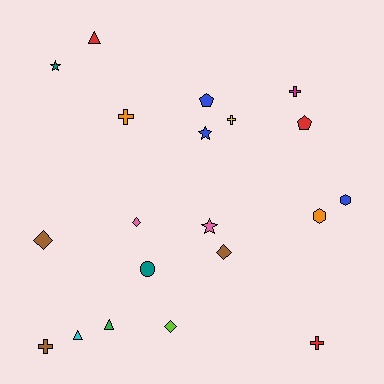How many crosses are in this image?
There are 5 crosses.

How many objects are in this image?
There are 20 objects.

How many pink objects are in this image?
There are 2 pink objects.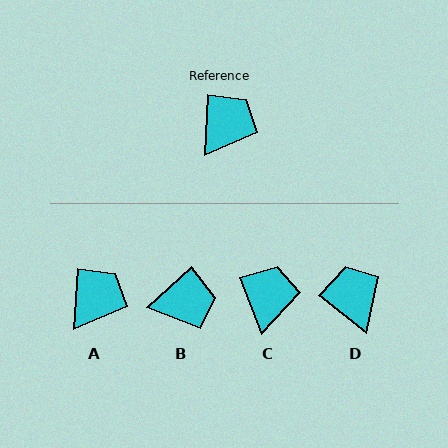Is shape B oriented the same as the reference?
No, it is off by about 45 degrees.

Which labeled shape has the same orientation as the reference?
A.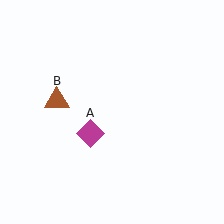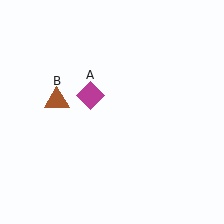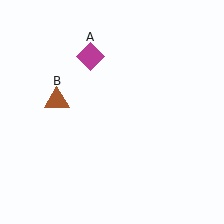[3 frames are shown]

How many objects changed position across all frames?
1 object changed position: magenta diamond (object A).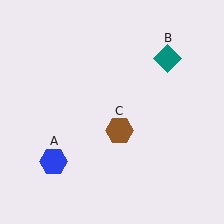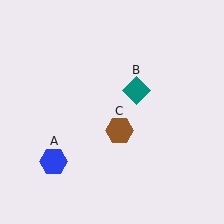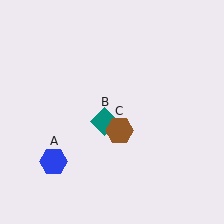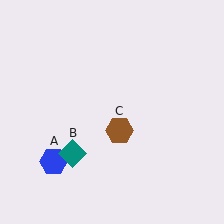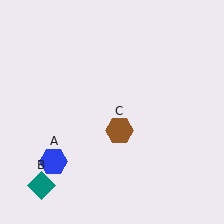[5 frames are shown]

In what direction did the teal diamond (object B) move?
The teal diamond (object B) moved down and to the left.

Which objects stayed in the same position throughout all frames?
Blue hexagon (object A) and brown hexagon (object C) remained stationary.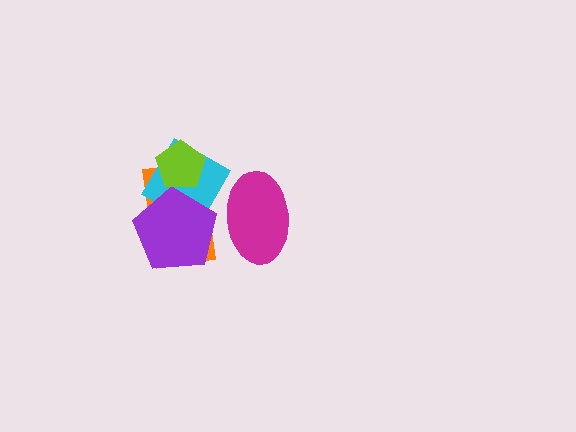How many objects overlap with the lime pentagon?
2 objects overlap with the lime pentagon.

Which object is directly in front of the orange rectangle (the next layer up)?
The cyan diamond is directly in front of the orange rectangle.